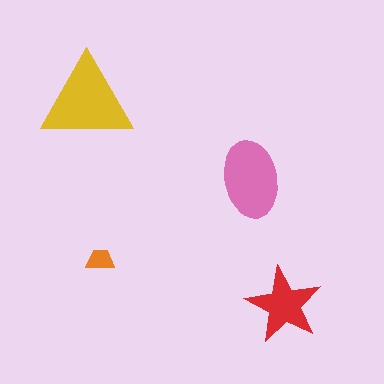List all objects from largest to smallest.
The yellow triangle, the pink ellipse, the red star, the orange trapezoid.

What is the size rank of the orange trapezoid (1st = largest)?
4th.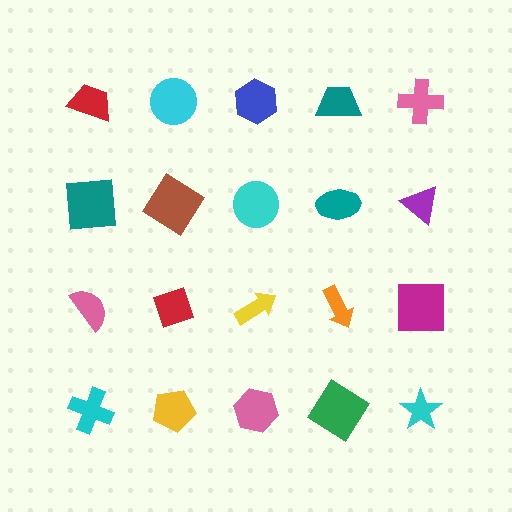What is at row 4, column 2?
A yellow pentagon.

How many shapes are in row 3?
5 shapes.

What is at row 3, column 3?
A yellow arrow.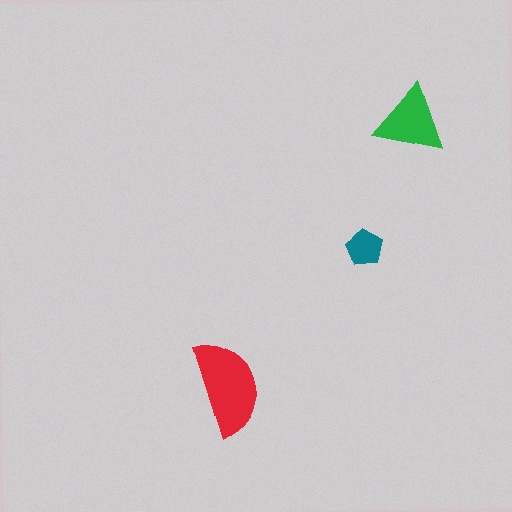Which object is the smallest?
The teal pentagon.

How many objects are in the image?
There are 3 objects in the image.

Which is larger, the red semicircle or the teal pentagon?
The red semicircle.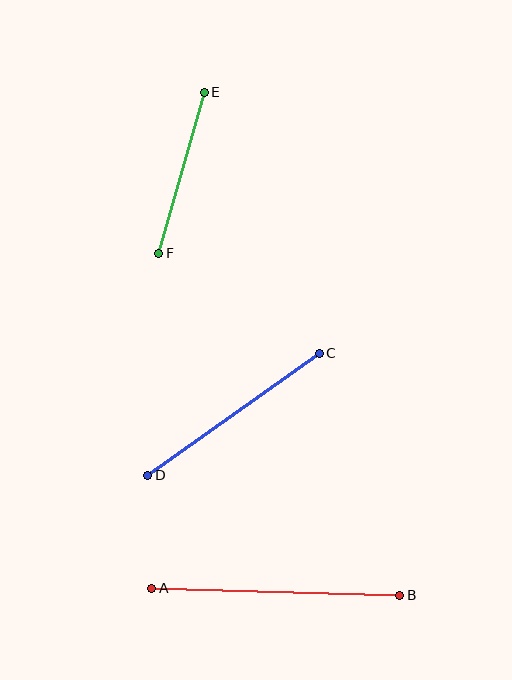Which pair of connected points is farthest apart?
Points A and B are farthest apart.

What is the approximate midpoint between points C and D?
The midpoint is at approximately (234, 414) pixels.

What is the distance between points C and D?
The distance is approximately 210 pixels.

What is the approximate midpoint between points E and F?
The midpoint is at approximately (181, 173) pixels.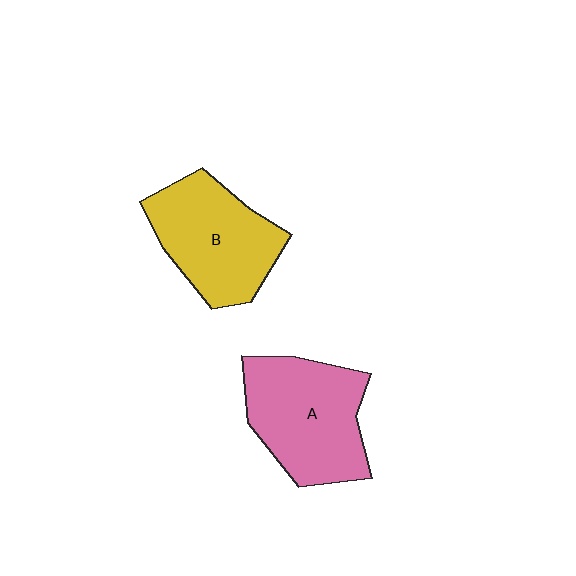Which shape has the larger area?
Shape A (pink).